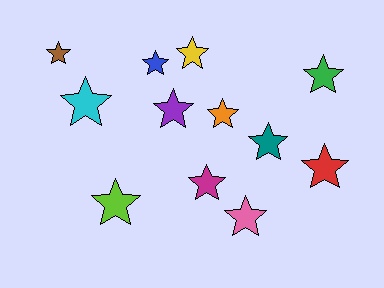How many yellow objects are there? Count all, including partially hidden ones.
There is 1 yellow object.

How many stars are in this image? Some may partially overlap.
There are 12 stars.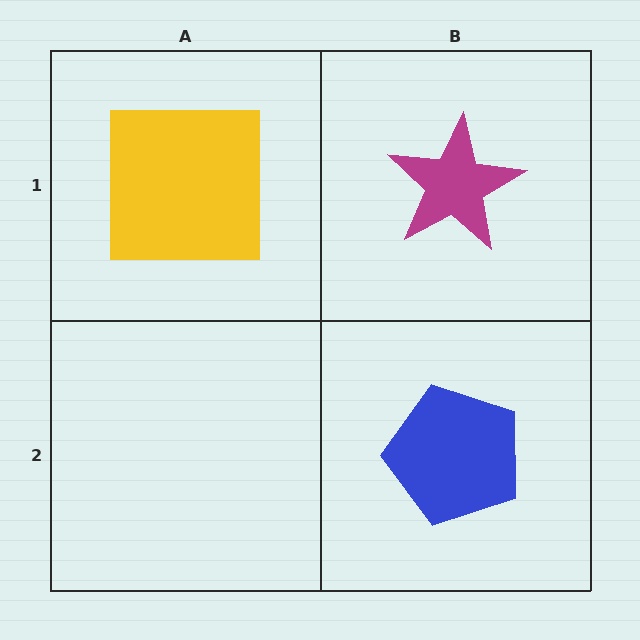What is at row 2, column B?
A blue pentagon.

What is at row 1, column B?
A magenta star.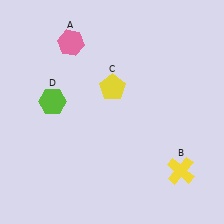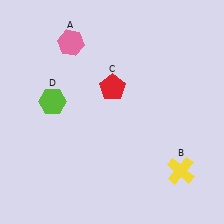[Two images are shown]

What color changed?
The pentagon (C) changed from yellow in Image 1 to red in Image 2.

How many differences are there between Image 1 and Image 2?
There is 1 difference between the two images.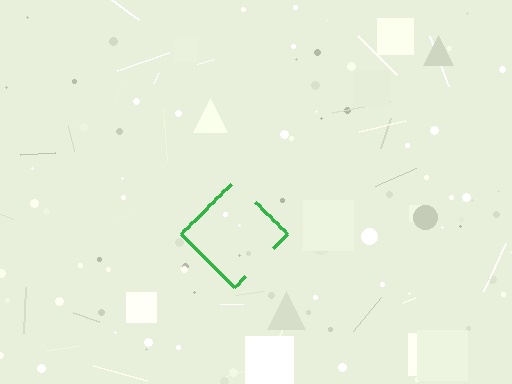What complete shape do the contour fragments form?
The contour fragments form a diamond.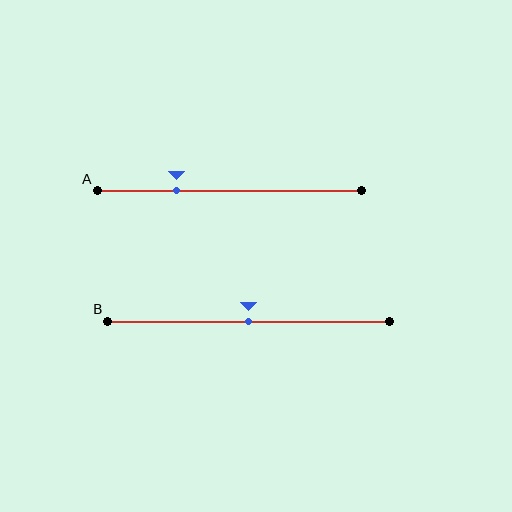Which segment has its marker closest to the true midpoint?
Segment B has its marker closest to the true midpoint.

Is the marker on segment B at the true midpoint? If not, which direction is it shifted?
Yes, the marker on segment B is at the true midpoint.